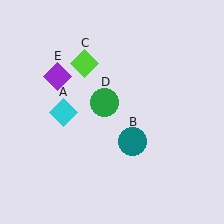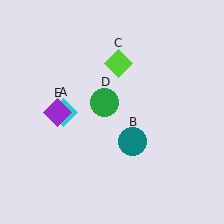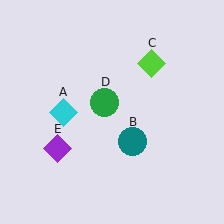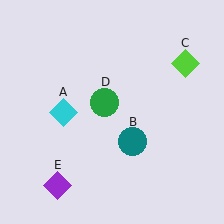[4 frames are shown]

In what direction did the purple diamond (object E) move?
The purple diamond (object E) moved down.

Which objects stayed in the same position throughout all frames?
Cyan diamond (object A) and teal circle (object B) and green circle (object D) remained stationary.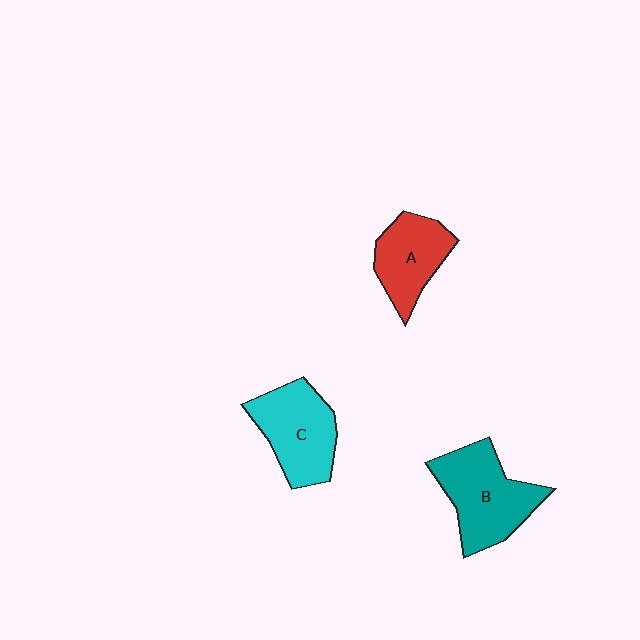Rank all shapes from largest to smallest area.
From largest to smallest: B (teal), C (cyan), A (red).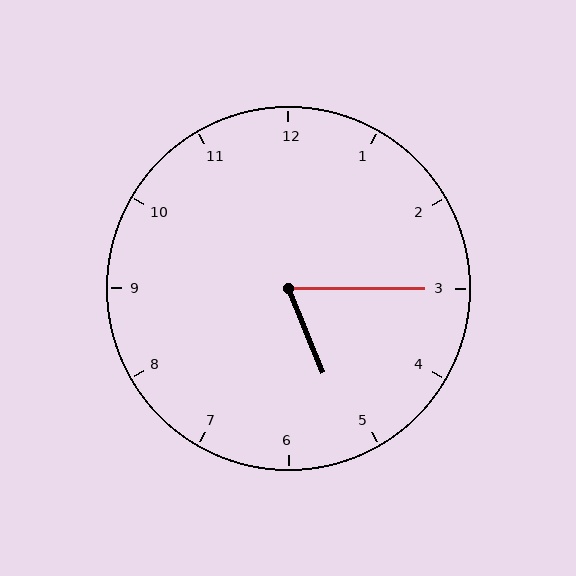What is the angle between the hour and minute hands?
Approximately 68 degrees.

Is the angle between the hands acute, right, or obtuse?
It is acute.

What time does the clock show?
5:15.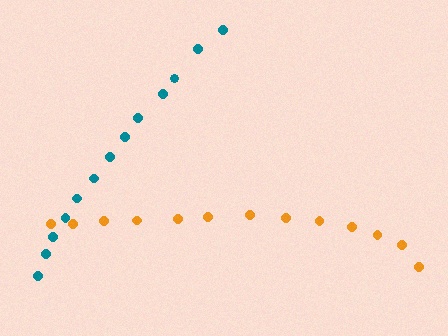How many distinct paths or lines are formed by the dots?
There are 2 distinct paths.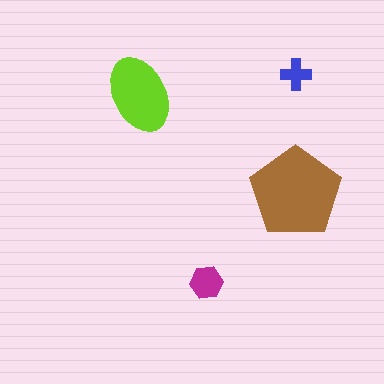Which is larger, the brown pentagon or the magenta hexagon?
The brown pentagon.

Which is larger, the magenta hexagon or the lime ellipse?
The lime ellipse.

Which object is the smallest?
The blue cross.